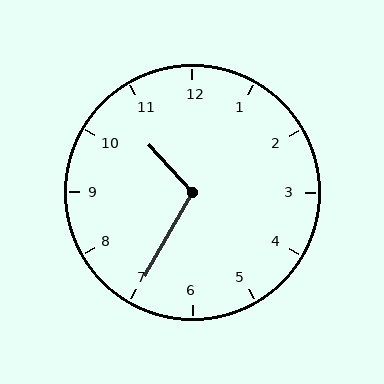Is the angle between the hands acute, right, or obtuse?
It is obtuse.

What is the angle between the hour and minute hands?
Approximately 108 degrees.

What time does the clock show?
10:35.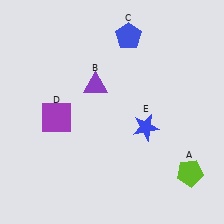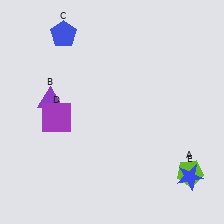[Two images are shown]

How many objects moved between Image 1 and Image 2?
3 objects moved between the two images.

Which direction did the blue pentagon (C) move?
The blue pentagon (C) moved left.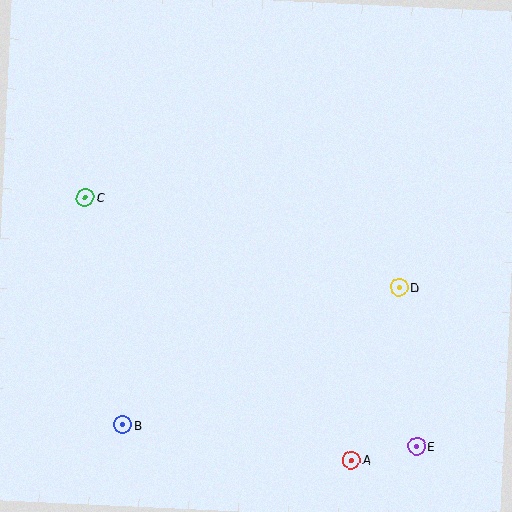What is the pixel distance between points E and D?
The distance between E and D is 160 pixels.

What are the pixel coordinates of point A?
Point A is at (351, 460).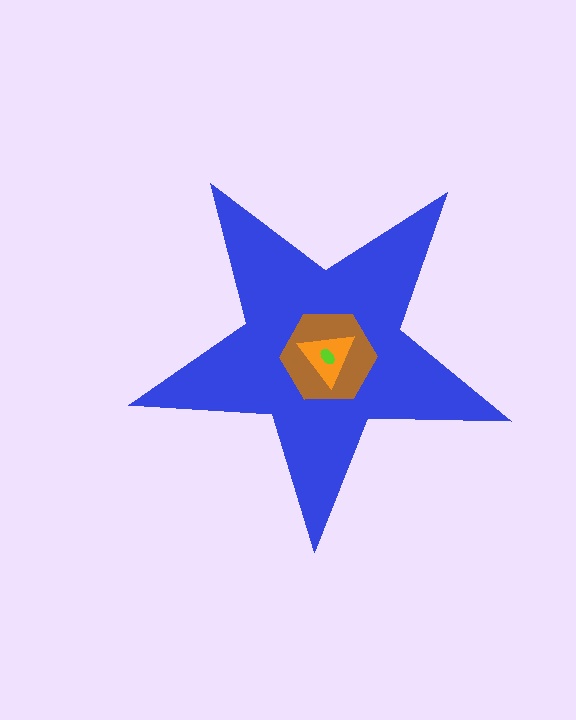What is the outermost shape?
The blue star.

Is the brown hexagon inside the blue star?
Yes.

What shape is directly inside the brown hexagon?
The orange triangle.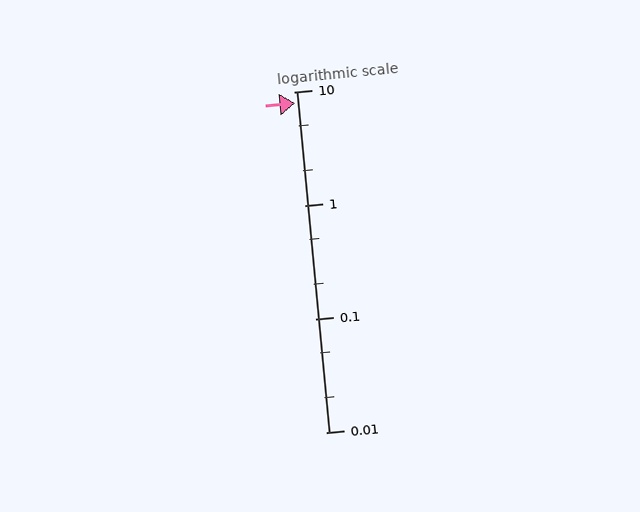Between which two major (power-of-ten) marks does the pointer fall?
The pointer is between 1 and 10.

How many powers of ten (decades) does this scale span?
The scale spans 3 decades, from 0.01 to 10.